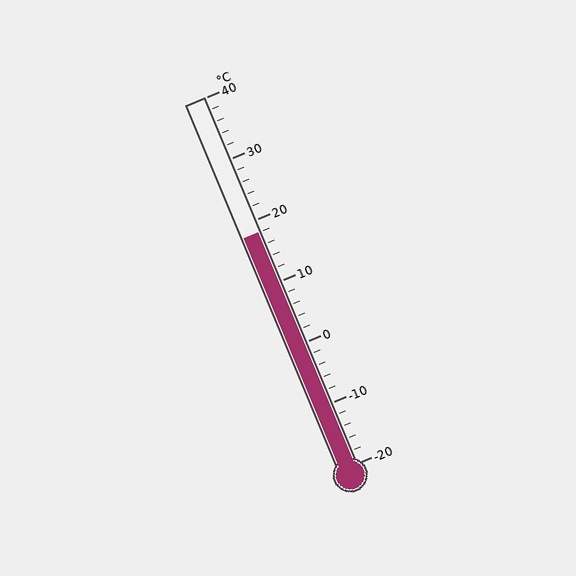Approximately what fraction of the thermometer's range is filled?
The thermometer is filled to approximately 65% of its range.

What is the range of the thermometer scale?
The thermometer scale ranges from -20°C to 40°C.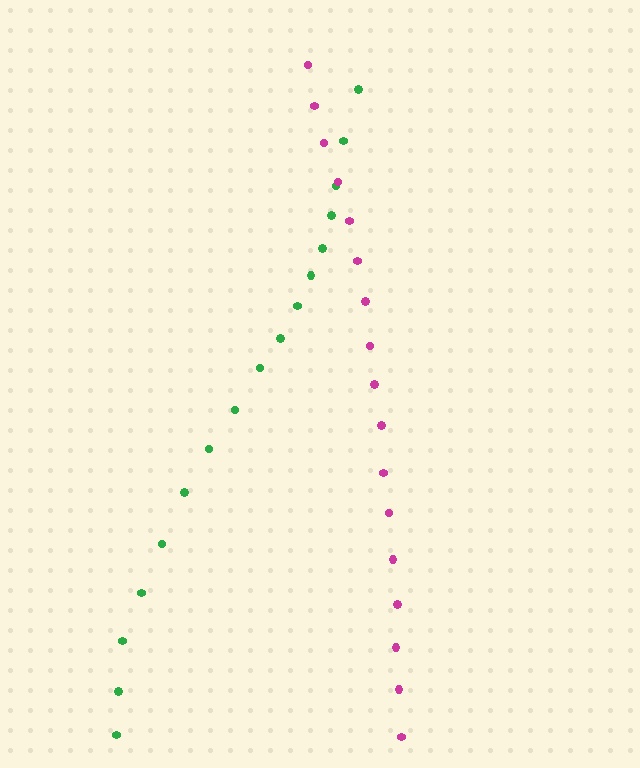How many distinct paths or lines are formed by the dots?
There are 2 distinct paths.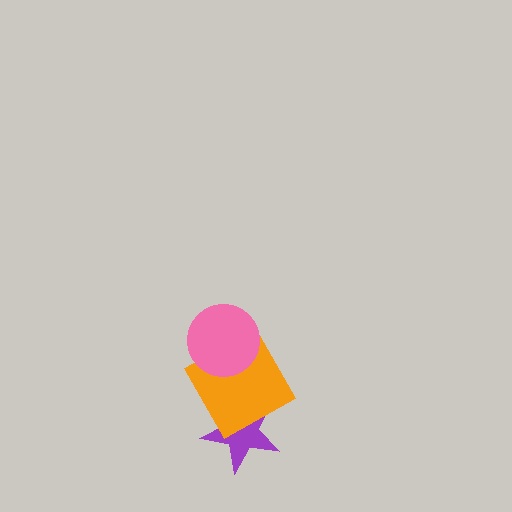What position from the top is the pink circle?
The pink circle is 1st from the top.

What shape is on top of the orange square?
The pink circle is on top of the orange square.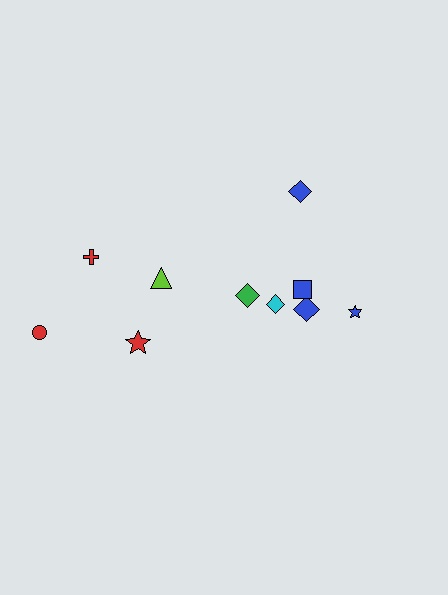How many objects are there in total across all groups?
There are 10 objects.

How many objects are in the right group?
There are 6 objects.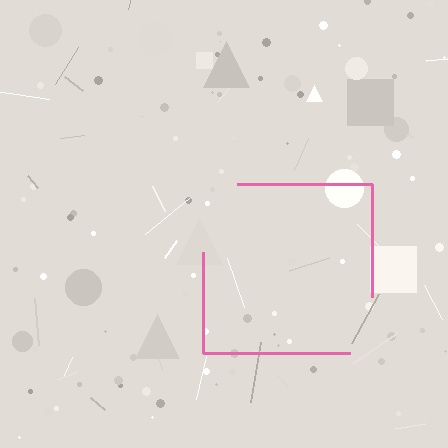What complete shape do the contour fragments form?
The contour fragments form a square.